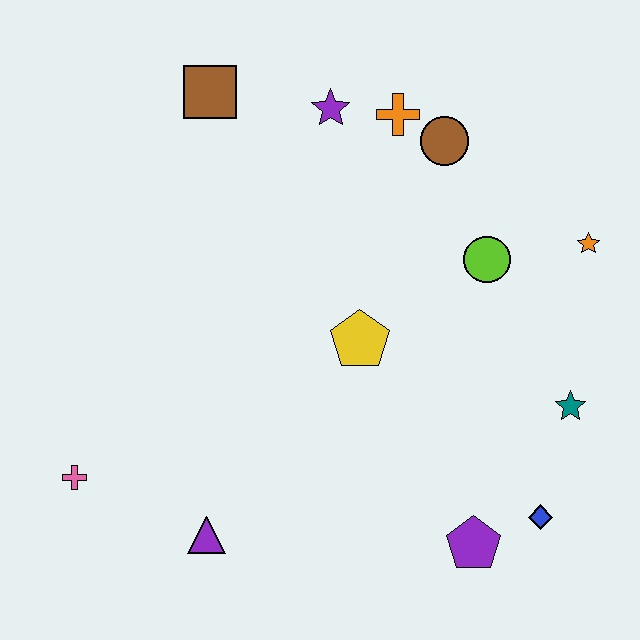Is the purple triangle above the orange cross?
No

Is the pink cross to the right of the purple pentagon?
No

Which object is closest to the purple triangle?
The pink cross is closest to the purple triangle.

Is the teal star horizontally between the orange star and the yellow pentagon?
Yes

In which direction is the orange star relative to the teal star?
The orange star is above the teal star.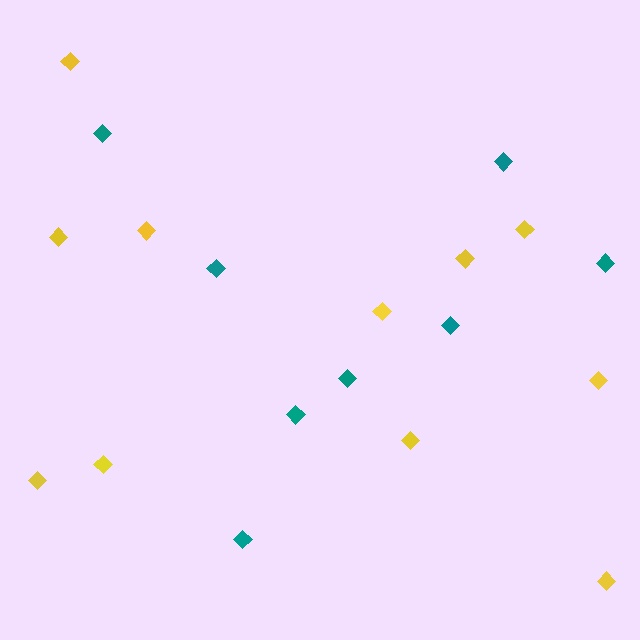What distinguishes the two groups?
There are 2 groups: one group of yellow diamonds (11) and one group of teal diamonds (8).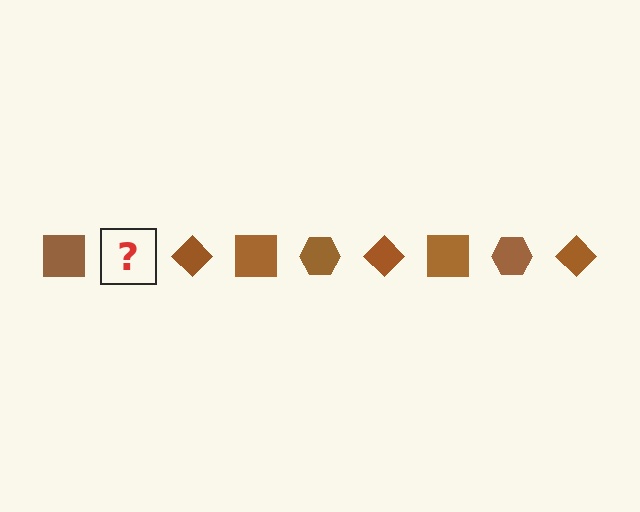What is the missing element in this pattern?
The missing element is a brown hexagon.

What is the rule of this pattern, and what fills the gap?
The rule is that the pattern cycles through square, hexagon, diamond shapes in brown. The gap should be filled with a brown hexagon.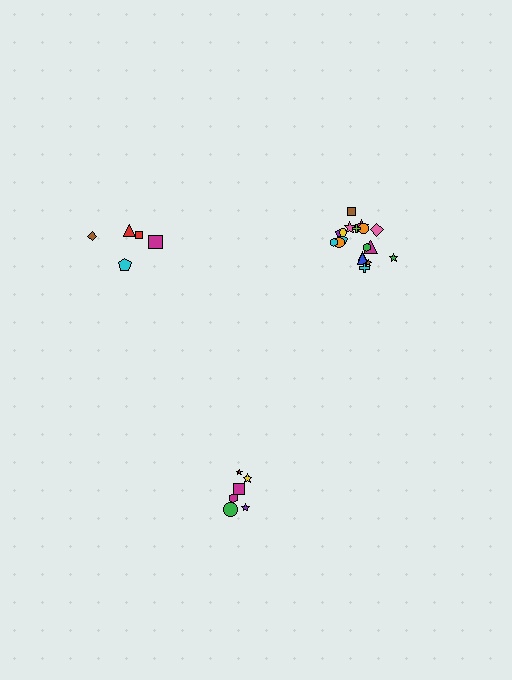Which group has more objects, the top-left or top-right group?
The top-right group.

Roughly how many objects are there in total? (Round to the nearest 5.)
Roughly 30 objects in total.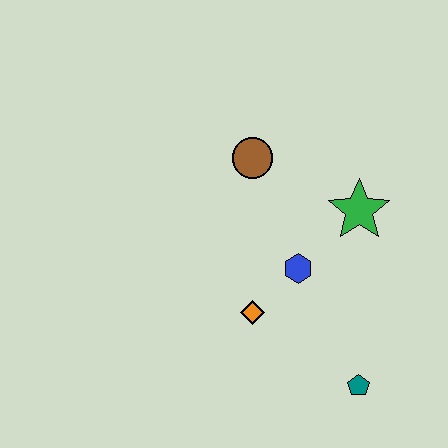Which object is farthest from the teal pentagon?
The brown circle is farthest from the teal pentagon.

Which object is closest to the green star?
The blue hexagon is closest to the green star.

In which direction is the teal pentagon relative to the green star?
The teal pentagon is below the green star.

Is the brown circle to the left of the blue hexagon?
Yes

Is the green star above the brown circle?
No